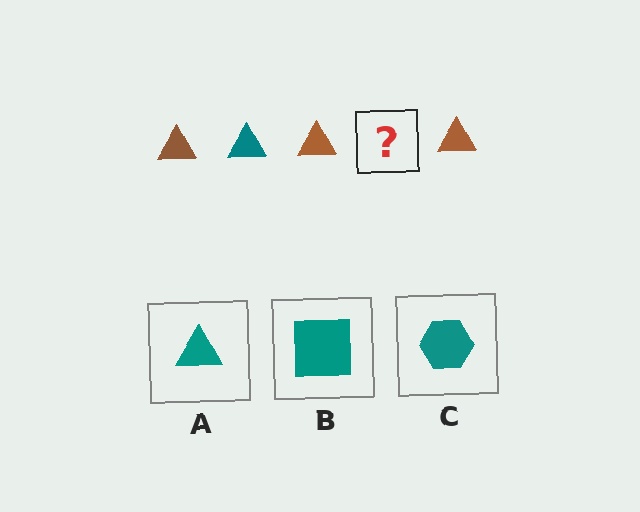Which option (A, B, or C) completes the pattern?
A.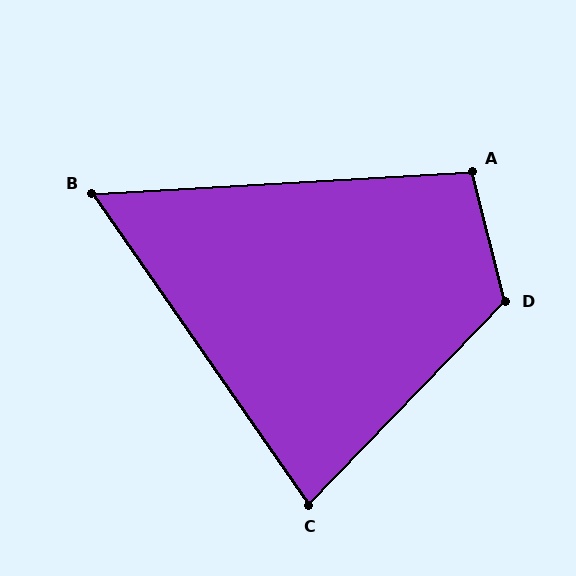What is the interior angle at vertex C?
Approximately 79 degrees (acute).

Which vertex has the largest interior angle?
D, at approximately 121 degrees.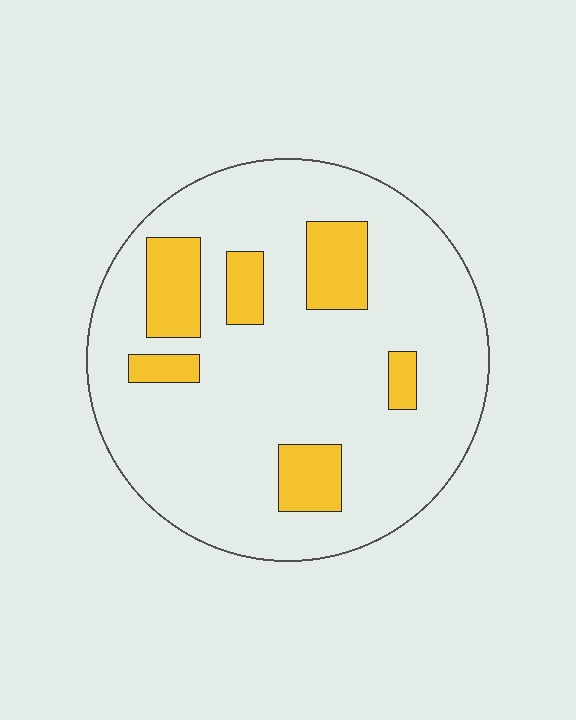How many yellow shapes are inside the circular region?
6.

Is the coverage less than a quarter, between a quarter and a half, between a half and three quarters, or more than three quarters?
Less than a quarter.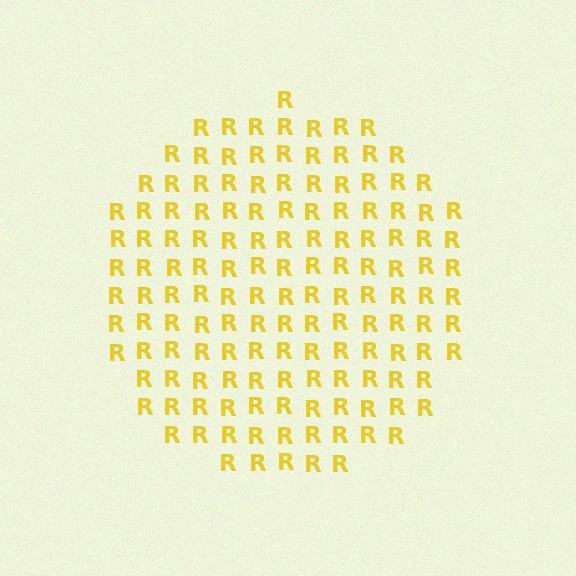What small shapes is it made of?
It is made of small letter R's.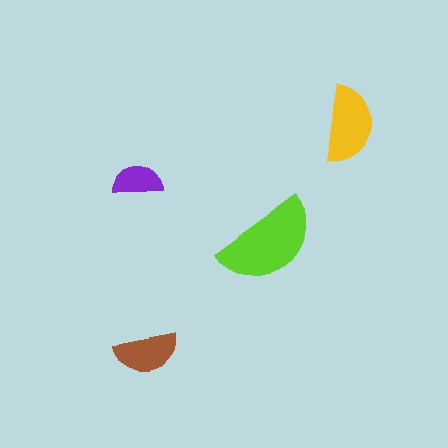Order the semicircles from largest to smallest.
the lime one, the yellow one, the brown one, the purple one.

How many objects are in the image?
There are 4 objects in the image.